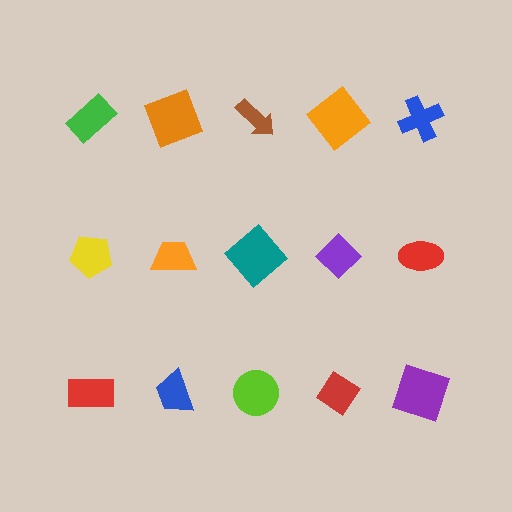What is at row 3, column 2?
A blue trapezoid.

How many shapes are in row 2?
5 shapes.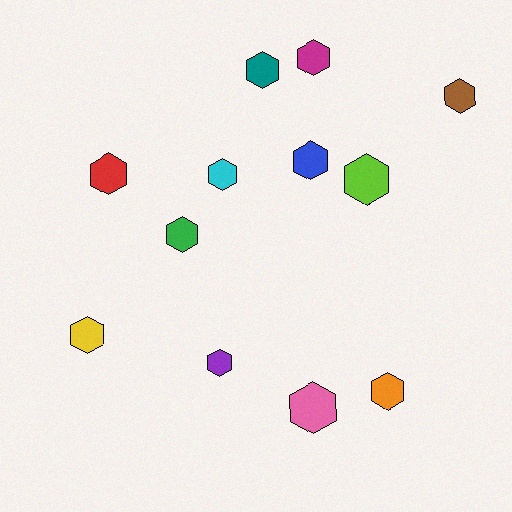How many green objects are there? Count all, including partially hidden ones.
There is 1 green object.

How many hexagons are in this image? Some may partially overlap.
There are 12 hexagons.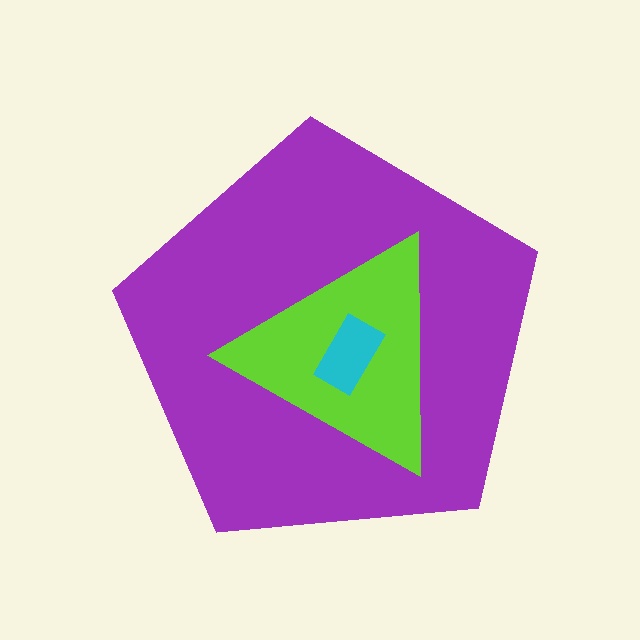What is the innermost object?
The cyan rectangle.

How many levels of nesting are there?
3.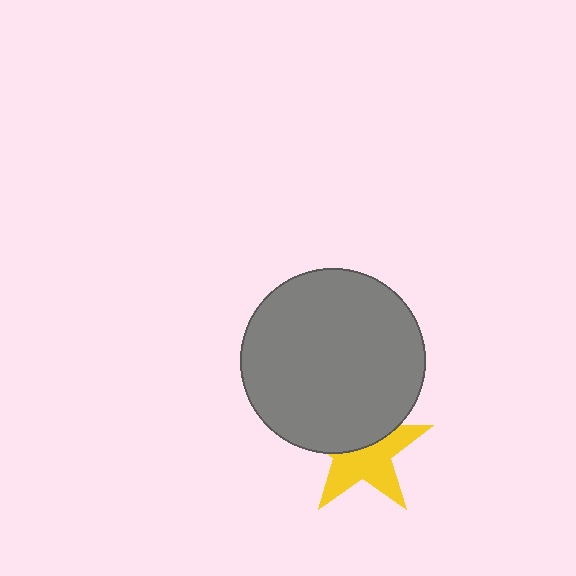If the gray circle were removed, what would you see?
You would see the complete yellow star.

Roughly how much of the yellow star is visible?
About half of it is visible (roughly 56%).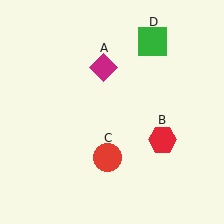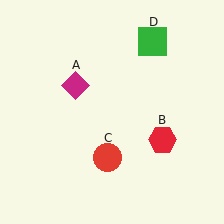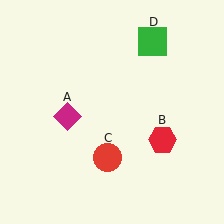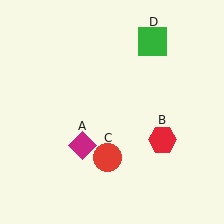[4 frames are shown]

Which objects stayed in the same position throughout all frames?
Red hexagon (object B) and red circle (object C) and green square (object D) remained stationary.